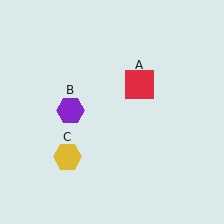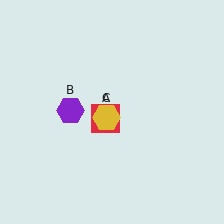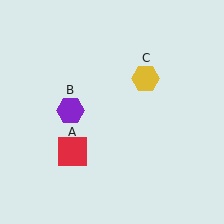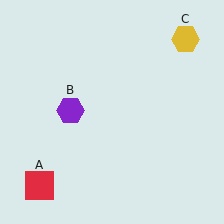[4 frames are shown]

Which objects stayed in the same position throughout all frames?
Purple hexagon (object B) remained stationary.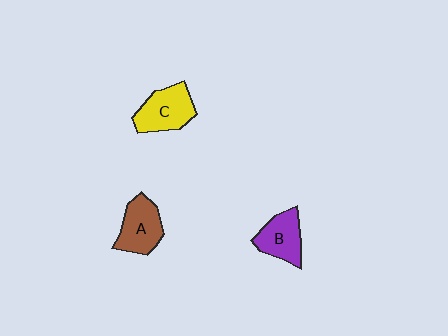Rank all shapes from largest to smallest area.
From largest to smallest: C (yellow), A (brown), B (purple).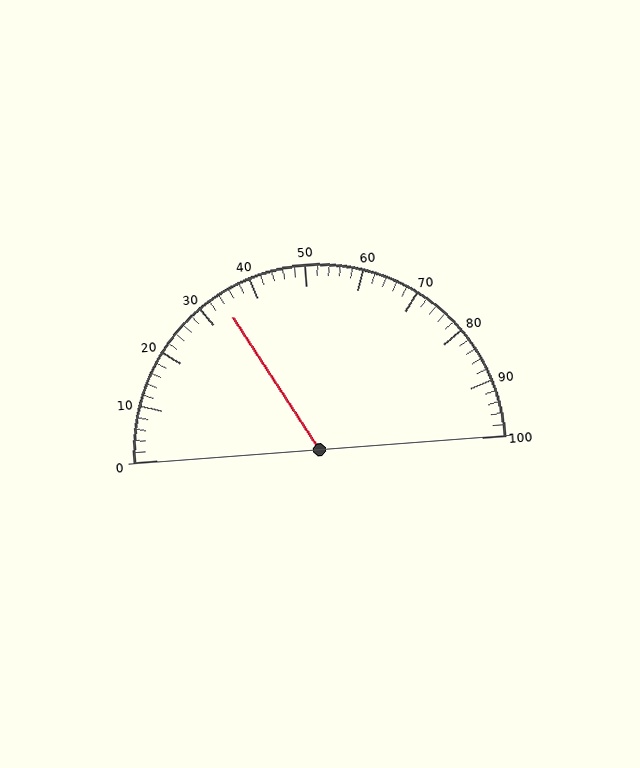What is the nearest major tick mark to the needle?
The nearest major tick mark is 30.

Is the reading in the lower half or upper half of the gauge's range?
The reading is in the lower half of the range (0 to 100).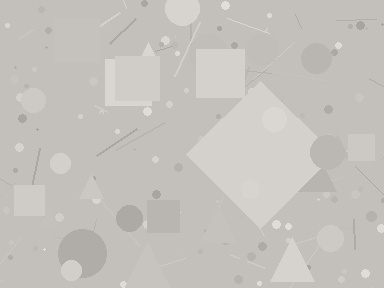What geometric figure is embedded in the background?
A diamond is embedded in the background.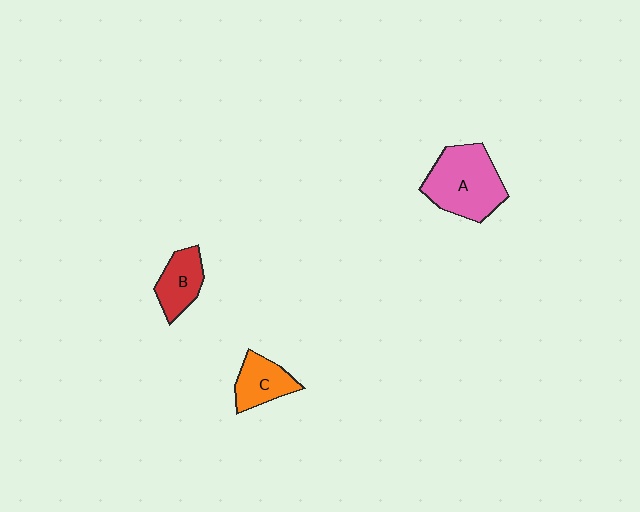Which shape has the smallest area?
Shape B (red).